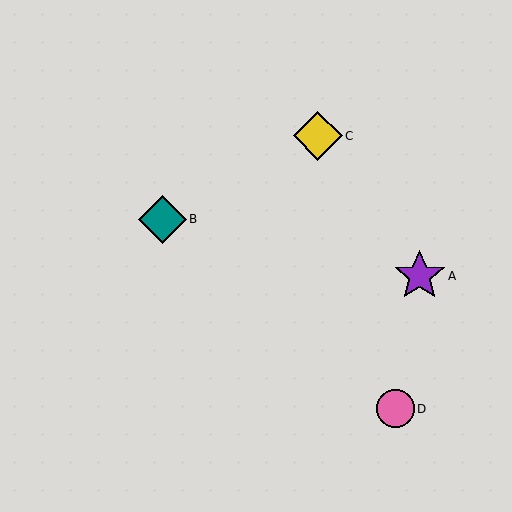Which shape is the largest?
The purple star (labeled A) is the largest.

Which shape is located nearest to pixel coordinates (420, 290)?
The purple star (labeled A) at (420, 276) is nearest to that location.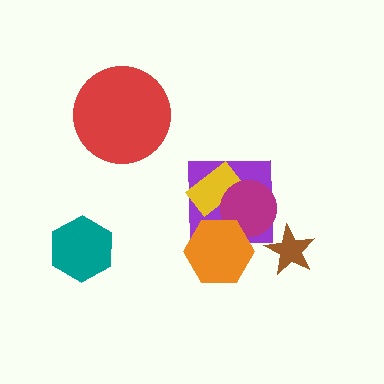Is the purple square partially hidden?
Yes, it is partially covered by another shape.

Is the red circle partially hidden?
No, no other shape covers it.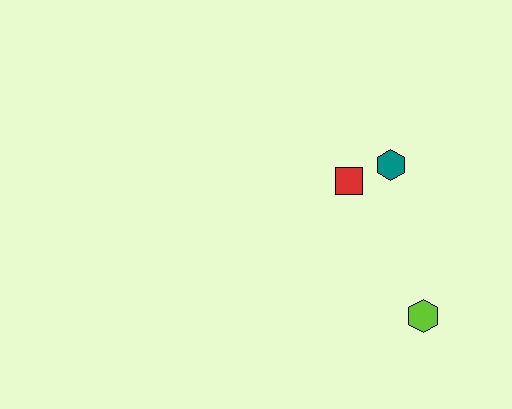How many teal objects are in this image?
There is 1 teal object.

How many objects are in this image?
There are 3 objects.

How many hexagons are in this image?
There are 2 hexagons.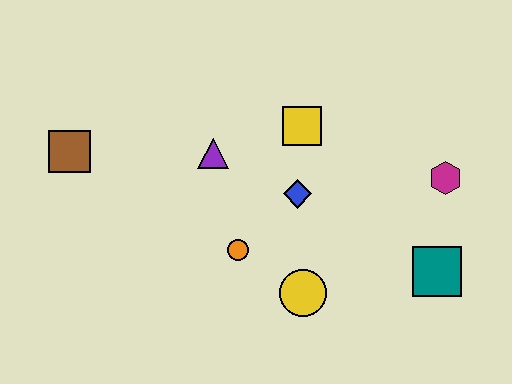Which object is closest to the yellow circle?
The orange circle is closest to the yellow circle.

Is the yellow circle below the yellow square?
Yes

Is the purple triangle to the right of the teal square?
No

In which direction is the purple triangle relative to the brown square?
The purple triangle is to the right of the brown square.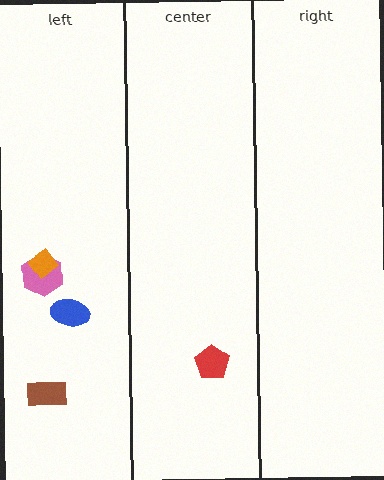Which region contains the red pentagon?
The center region.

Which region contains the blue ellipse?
The left region.